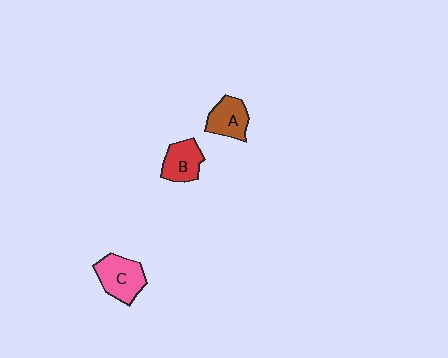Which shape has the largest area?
Shape C (pink).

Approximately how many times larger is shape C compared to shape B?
Approximately 1.3 times.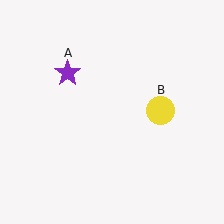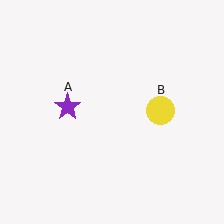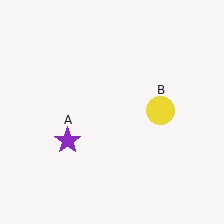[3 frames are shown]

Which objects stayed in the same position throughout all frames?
Yellow circle (object B) remained stationary.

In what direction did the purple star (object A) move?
The purple star (object A) moved down.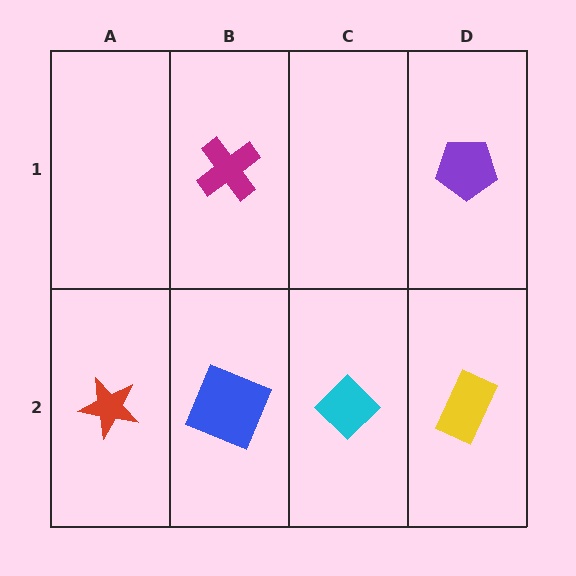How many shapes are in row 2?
4 shapes.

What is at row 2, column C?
A cyan diamond.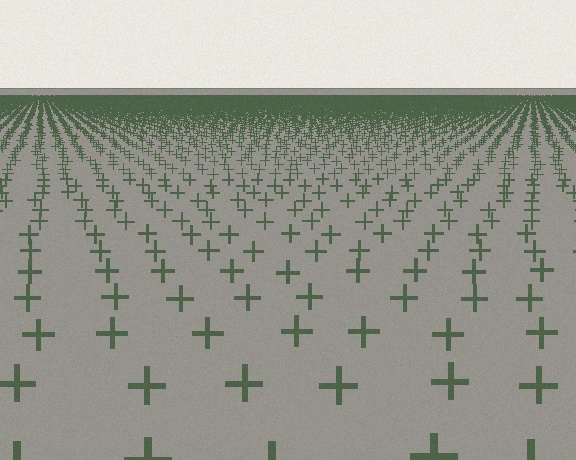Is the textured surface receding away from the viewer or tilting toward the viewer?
The surface is receding away from the viewer. Texture elements get smaller and denser toward the top.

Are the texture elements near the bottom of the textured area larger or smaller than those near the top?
Larger. Near the bottom, elements are closer to the viewer and appear at a bigger on-screen size.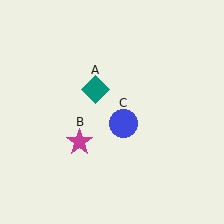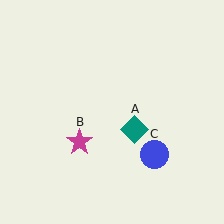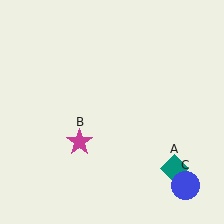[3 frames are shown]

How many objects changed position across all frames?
2 objects changed position: teal diamond (object A), blue circle (object C).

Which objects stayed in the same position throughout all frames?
Magenta star (object B) remained stationary.